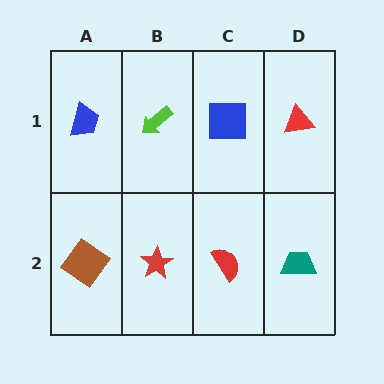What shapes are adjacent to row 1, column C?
A red semicircle (row 2, column C), a lime arrow (row 1, column B), a red triangle (row 1, column D).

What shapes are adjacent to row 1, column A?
A brown diamond (row 2, column A), a lime arrow (row 1, column B).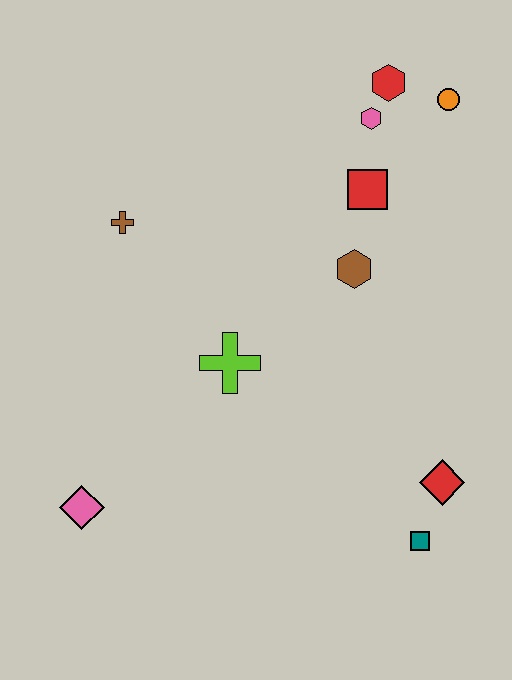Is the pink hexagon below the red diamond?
No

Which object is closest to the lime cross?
The brown hexagon is closest to the lime cross.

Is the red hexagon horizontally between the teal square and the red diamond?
No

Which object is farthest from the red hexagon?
The pink diamond is farthest from the red hexagon.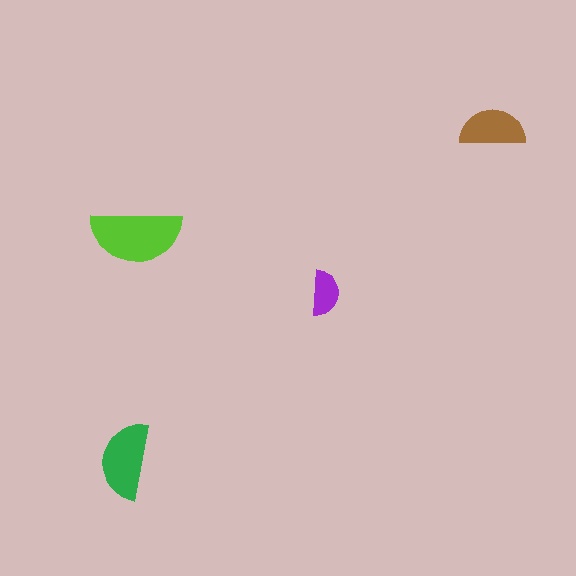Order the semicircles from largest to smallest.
the lime one, the green one, the brown one, the purple one.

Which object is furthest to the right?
The brown semicircle is rightmost.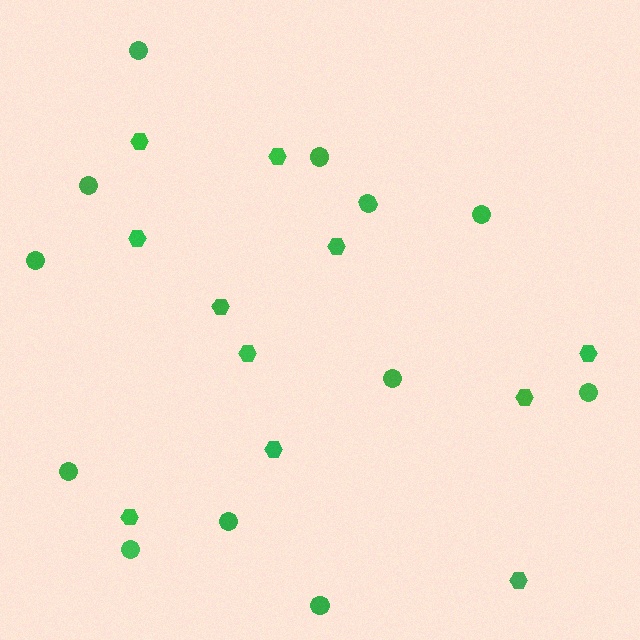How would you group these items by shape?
There are 2 groups: one group of hexagons (11) and one group of circles (12).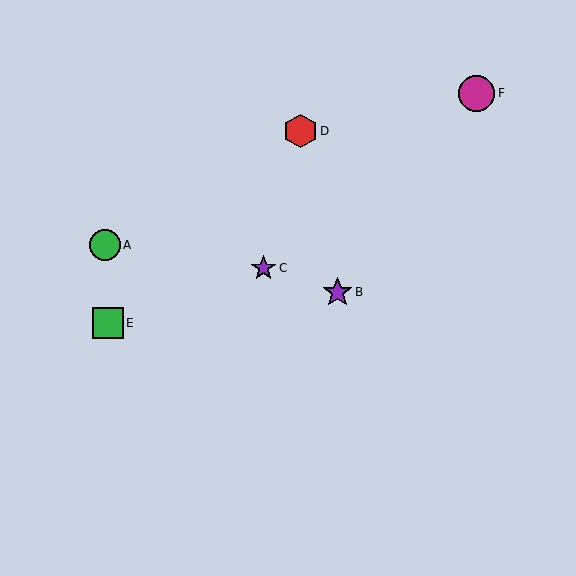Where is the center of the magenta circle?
The center of the magenta circle is at (477, 93).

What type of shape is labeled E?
Shape E is a green square.